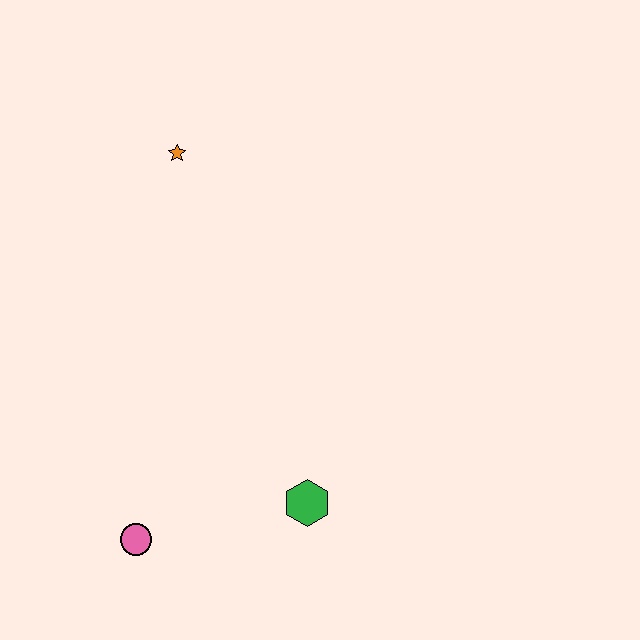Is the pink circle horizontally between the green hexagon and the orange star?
No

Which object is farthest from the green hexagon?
The orange star is farthest from the green hexagon.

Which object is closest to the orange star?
The green hexagon is closest to the orange star.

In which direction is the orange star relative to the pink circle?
The orange star is above the pink circle.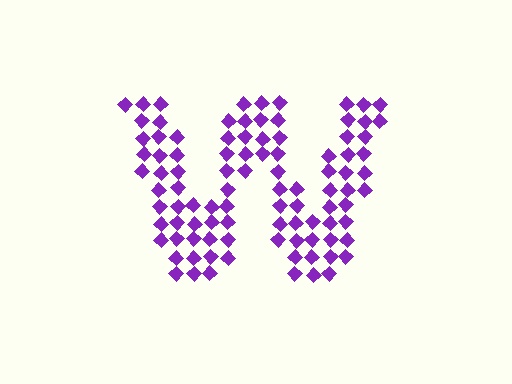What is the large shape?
The large shape is the letter W.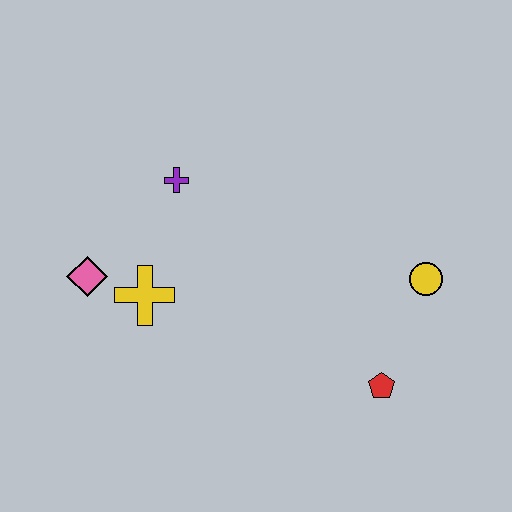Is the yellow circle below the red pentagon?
No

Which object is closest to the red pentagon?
The yellow circle is closest to the red pentagon.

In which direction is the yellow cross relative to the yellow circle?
The yellow cross is to the left of the yellow circle.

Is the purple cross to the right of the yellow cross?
Yes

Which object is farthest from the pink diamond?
The yellow circle is farthest from the pink diamond.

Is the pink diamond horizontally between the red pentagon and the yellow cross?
No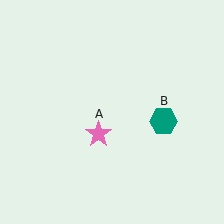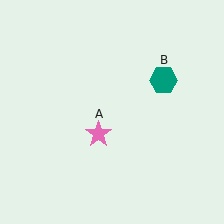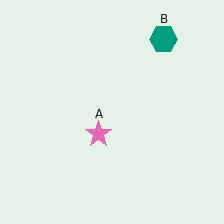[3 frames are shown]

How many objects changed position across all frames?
1 object changed position: teal hexagon (object B).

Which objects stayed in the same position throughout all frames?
Pink star (object A) remained stationary.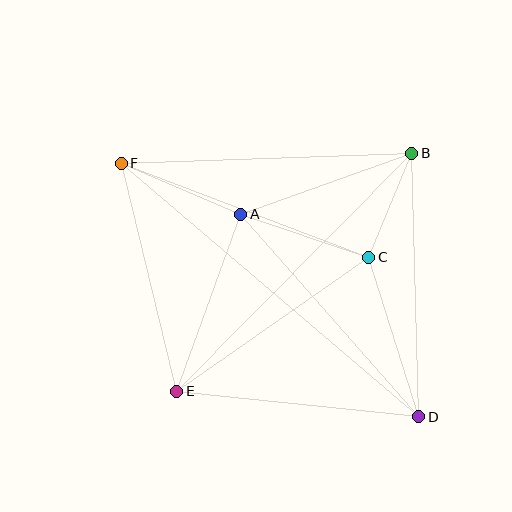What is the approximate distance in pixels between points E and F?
The distance between E and F is approximately 234 pixels.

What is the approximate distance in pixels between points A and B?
The distance between A and B is approximately 181 pixels.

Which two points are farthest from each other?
Points D and F are farthest from each other.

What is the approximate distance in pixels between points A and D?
The distance between A and D is approximately 269 pixels.